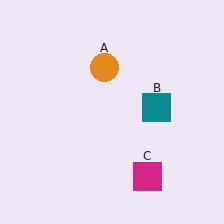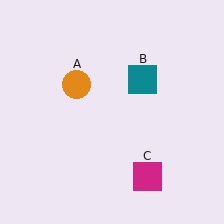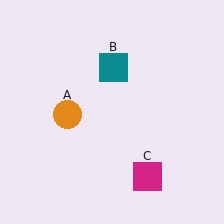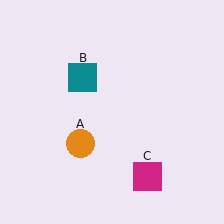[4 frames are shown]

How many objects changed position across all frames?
2 objects changed position: orange circle (object A), teal square (object B).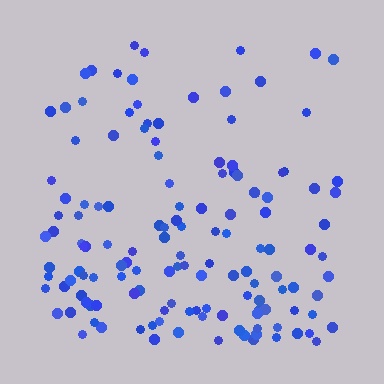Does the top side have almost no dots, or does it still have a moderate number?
Still a moderate number, just noticeably fewer than the bottom.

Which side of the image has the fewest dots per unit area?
The top.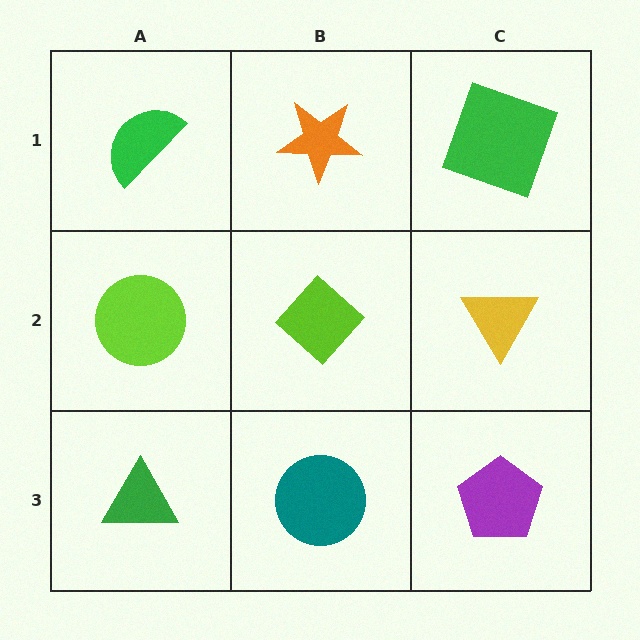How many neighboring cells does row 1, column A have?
2.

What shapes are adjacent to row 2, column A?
A green semicircle (row 1, column A), a green triangle (row 3, column A), a lime diamond (row 2, column B).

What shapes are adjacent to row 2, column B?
An orange star (row 1, column B), a teal circle (row 3, column B), a lime circle (row 2, column A), a yellow triangle (row 2, column C).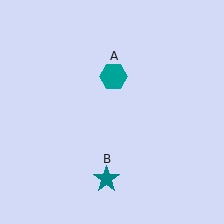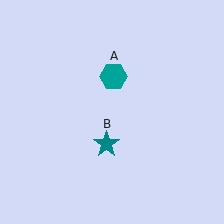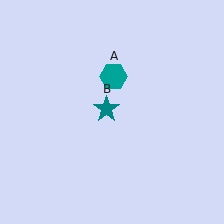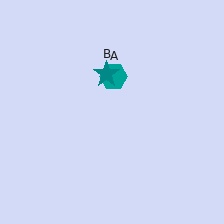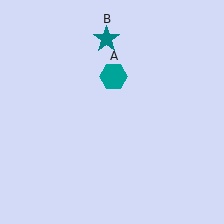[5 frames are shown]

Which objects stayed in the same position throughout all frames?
Teal hexagon (object A) remained stationary.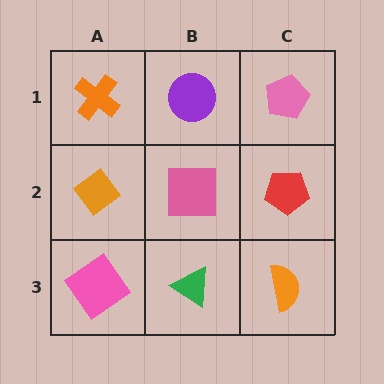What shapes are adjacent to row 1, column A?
An orange diamond (row 2, column A), a purple circle (row 1, column B).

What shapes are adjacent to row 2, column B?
A purple circle (row 1, column B), a green triangle (row 3, column B), an orange diamond (row 2, column A), a red pentagon (row 2, column C).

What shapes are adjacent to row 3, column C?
A red pentagon (row 2, column C), a green triangle (row 3, column B).